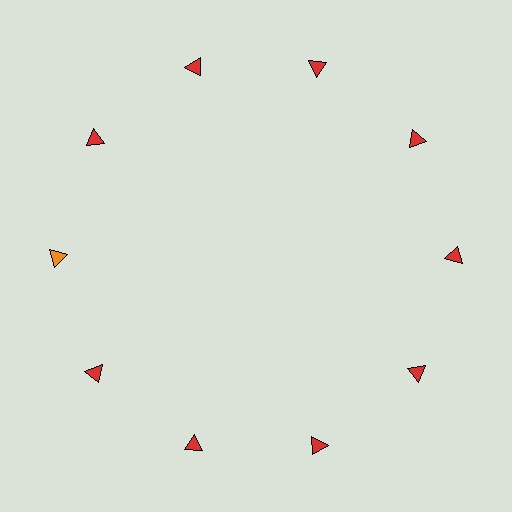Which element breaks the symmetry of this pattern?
The orange triangle at roughly the 9 o'clock position breaks the symmetry. All other shapes are red triangles.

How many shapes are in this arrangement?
There are 10 shapes arranged in a ring pattern.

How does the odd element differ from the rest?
It has a different color: orange instead of red.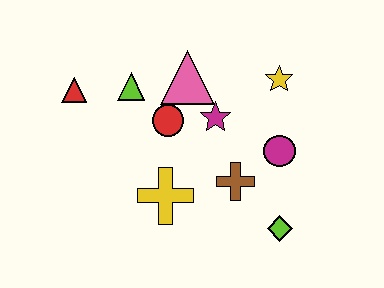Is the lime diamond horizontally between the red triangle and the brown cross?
No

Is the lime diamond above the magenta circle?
No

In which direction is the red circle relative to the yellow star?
The red circle is to the left of the yellow star.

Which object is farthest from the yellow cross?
The yellow star is farthest from the yellow cross.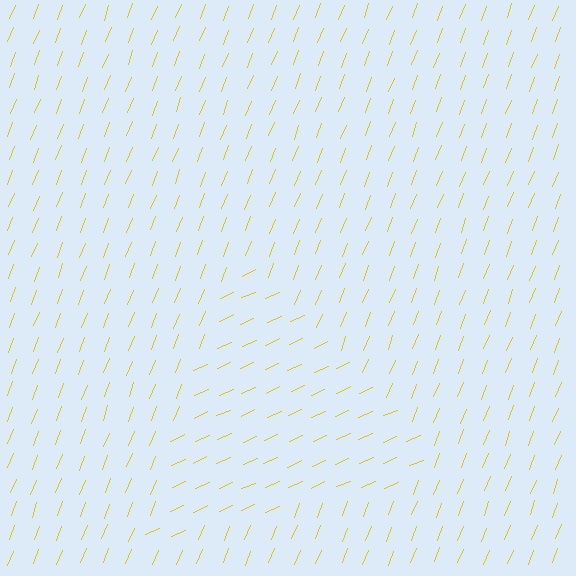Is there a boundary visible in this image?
Yes, there is a texture boundary formed by a change in line orientation.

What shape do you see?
I see a triangle.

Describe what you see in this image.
The image is filled with small yellow line segments. A triangle region in the image has lines oriented differently from the surrounding lines, creating a visible texture boundary.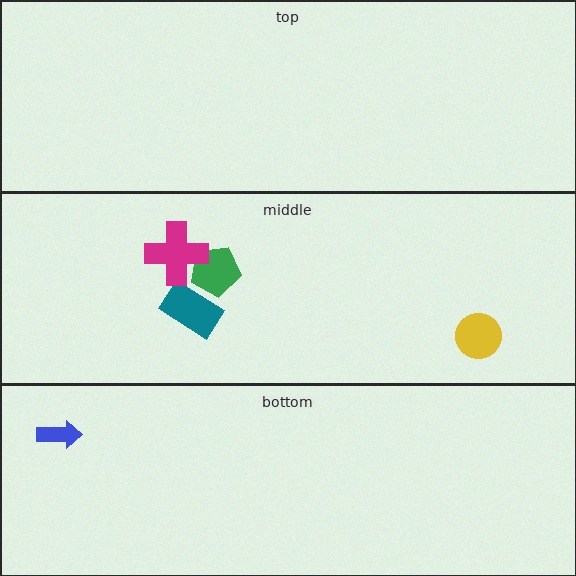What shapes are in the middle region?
The teal rectangle, the green pentagon, the magenta cross, the yellow circle.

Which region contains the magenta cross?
The middle region.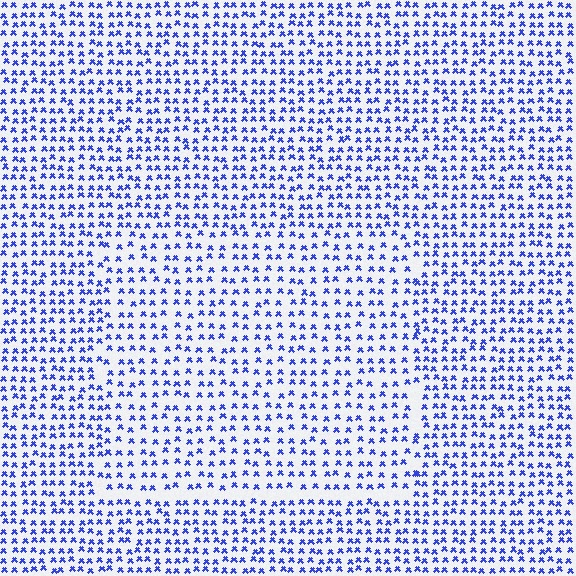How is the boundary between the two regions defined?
The boundary is defined by a change in element density (approximately 1.4x ratio). All elements are the same color, size, and shape.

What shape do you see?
I see a rectangle.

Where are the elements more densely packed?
The elements are more densely packed outside the rectangle boundary.